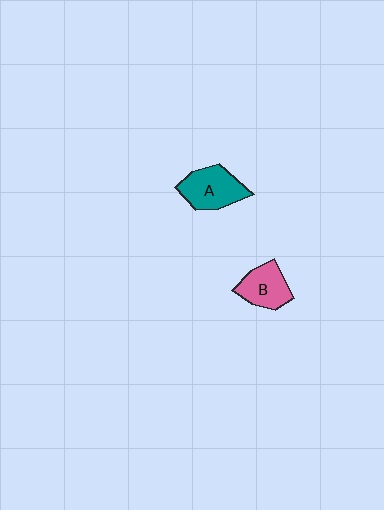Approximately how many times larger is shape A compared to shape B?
Approximately 1.2 times.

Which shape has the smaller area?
Shape B (pink).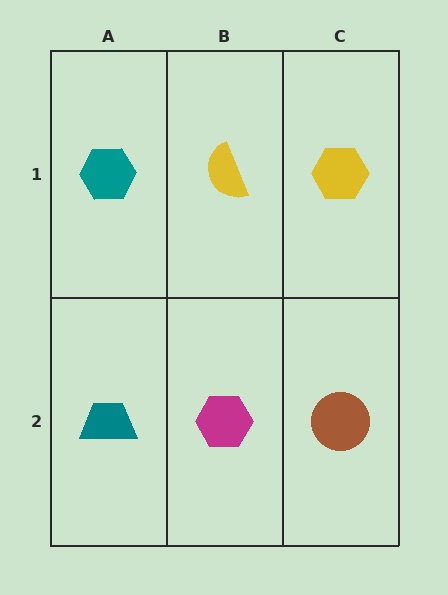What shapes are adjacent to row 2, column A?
A teal hexagon (row 1, column A), a magenta hexagon (row 2, column B).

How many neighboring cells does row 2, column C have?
2.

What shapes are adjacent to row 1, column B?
A magenta hexagon (row 2, column B), a teal hexagon (row 1, column A), a yellow hexagon (row 1, column C).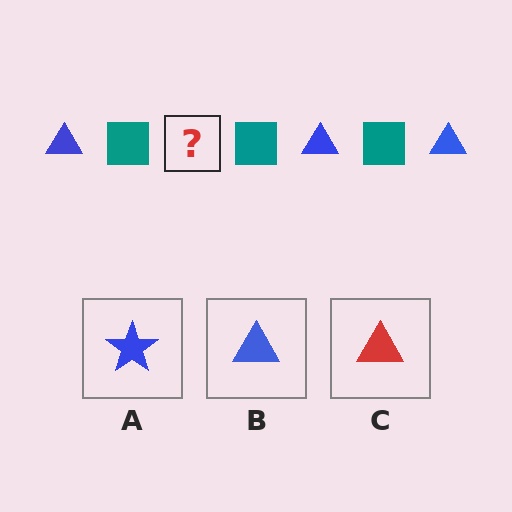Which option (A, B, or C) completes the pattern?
B.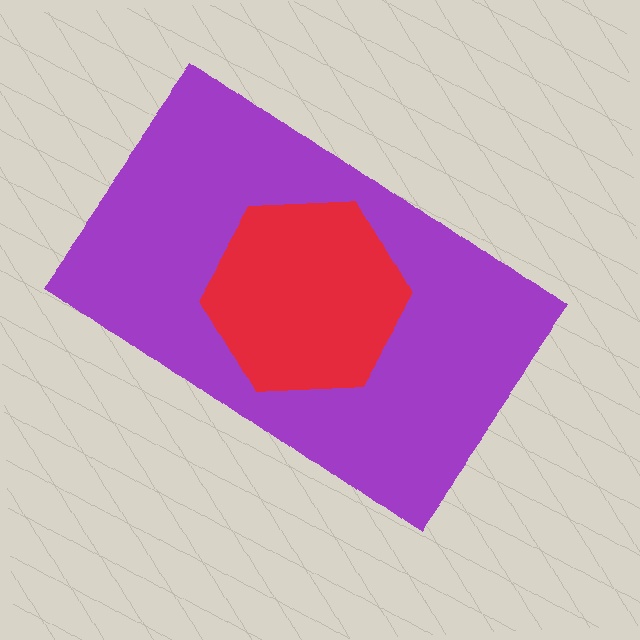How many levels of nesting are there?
2.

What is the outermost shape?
The purple rectangle.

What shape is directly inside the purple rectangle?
The red hexagon.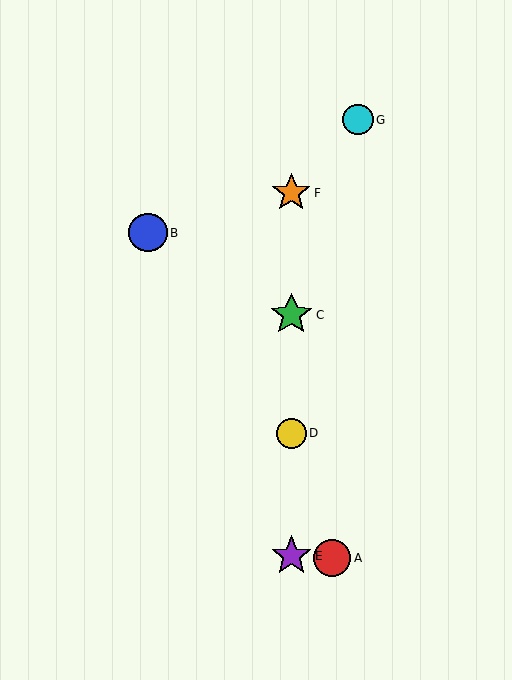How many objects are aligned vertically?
4 objects (C, D, E, F) are aligned vertically.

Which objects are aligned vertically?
Objects C, D, E, F are aligned vertically.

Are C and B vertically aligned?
No, C is at x≈291 and B is at x≈148.